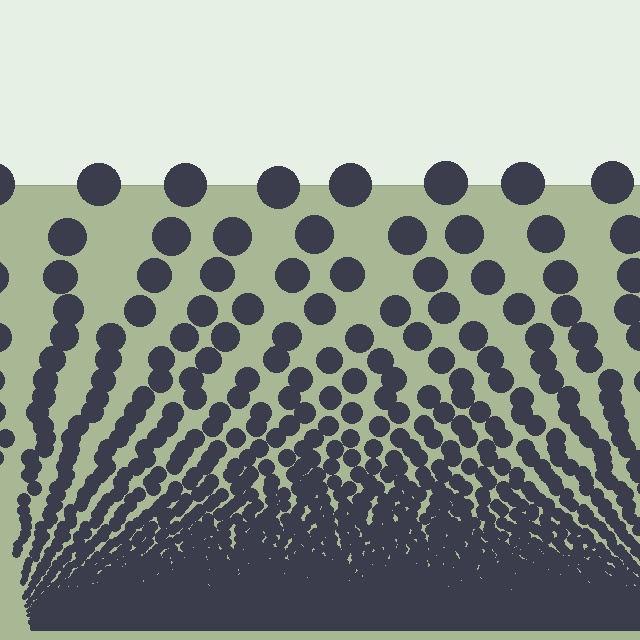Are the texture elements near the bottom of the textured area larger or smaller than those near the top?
Smaller. The gradient is inverted — elements near the bottom are smaller and denser.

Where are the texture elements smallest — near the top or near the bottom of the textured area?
Near the bottom.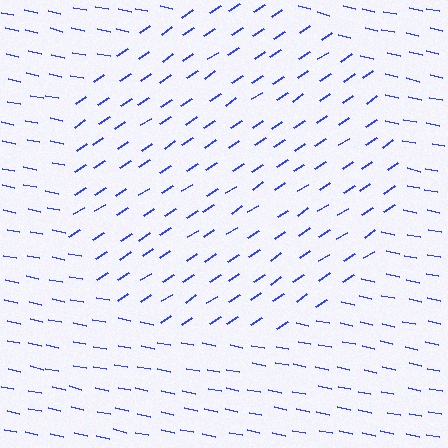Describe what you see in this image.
The image is filled with small blue line segments. A circle region in the image has lines oriented differently from the surrounding lines, creating a visible texture boundary.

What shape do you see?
I see a circle.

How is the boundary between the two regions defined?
The boundary is defined purely by a change in line orientation (approximately 45 degrees difference). All lines are the same color and thickness.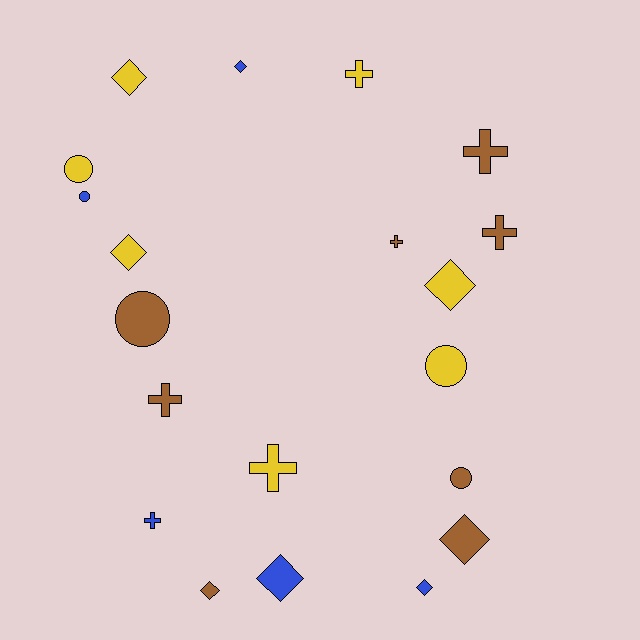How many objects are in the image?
There are 20 objects.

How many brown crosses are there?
There are 4 brown crosses.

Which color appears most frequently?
Brown, with 8 objects.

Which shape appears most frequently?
Diamond, with 8 objects.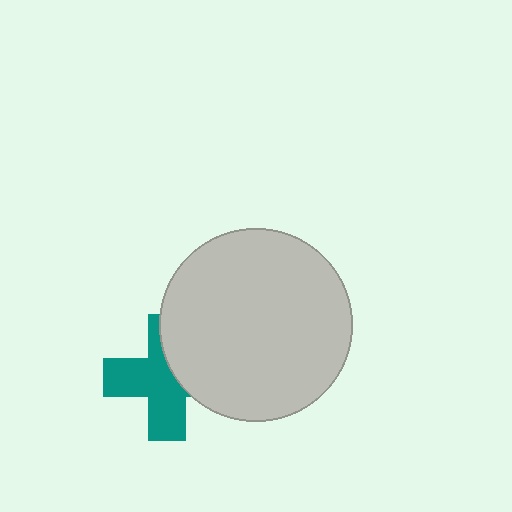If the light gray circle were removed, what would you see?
You would see the complete teal cross.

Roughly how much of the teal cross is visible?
About half of it is visible (roughly 61%).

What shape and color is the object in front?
The object in front is a light gray circle.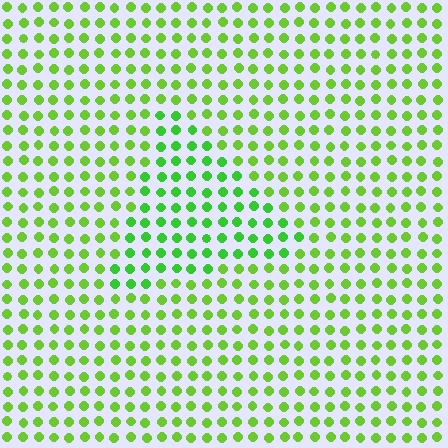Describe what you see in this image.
The image is filled with small lime elements in a uniform arrangement. A triangle-shaped region is visible where the elements are tinted to a slightly different hue, forming a subtle color boundary.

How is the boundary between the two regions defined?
The boundary is defined purely by a slight shift in hue (about 23 degrees). Spacing, size, and orientation are identical on both sides.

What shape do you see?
I see a triangle.